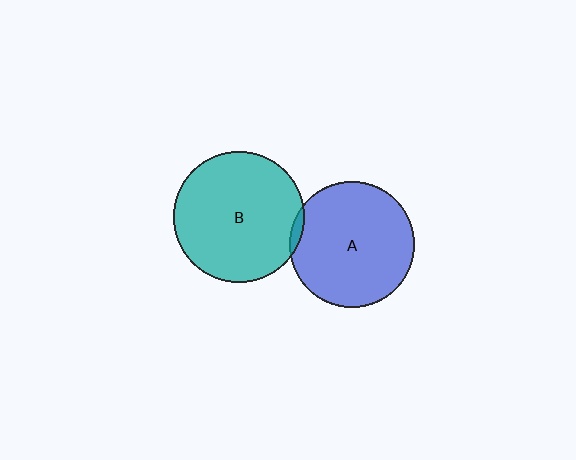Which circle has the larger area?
Circle B (teal).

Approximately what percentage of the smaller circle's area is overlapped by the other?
Approximately 5%.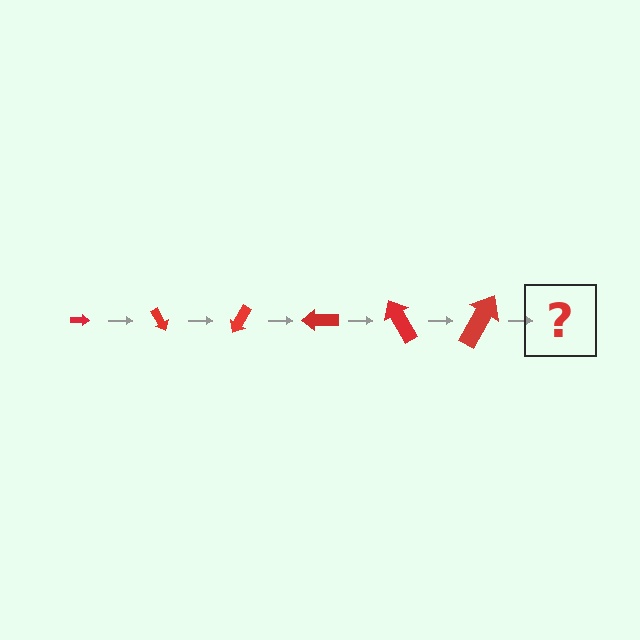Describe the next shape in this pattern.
It should be an arrow, larger than the previous one and rotated 360 degrees from the start.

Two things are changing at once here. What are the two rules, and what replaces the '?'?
The two rules are that the arrow grows larger each step and it rotates 60 degrees each step. The '?' should be an arrow, larger than the previous one and rotated 360 degrees from the start.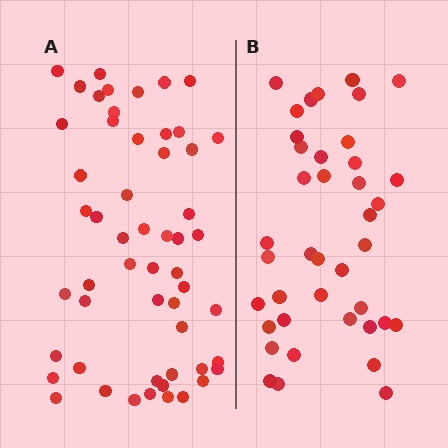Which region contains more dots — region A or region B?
Region A (the left region) has more dots.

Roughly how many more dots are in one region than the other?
Region A has approximately 15 more dots than region B.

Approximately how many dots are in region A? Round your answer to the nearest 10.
About 50 dots. (The exact count is 54, which rounds to 50.)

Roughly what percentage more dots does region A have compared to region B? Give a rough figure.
About 35% more.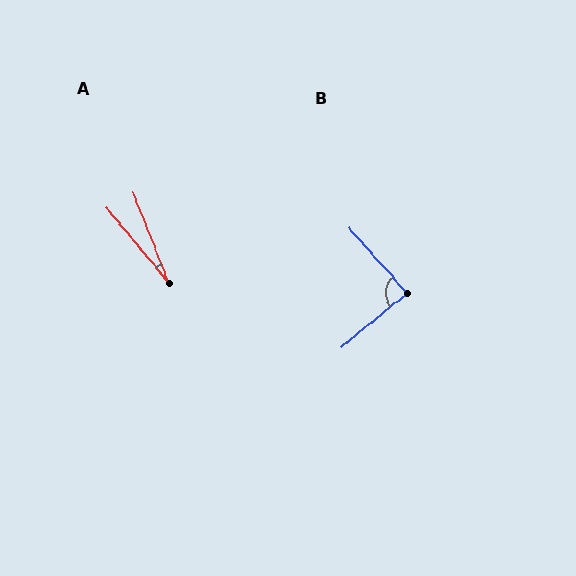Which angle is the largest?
B, at approximately 88 degrees.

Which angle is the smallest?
A, at approximately 18 degrees.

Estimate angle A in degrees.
Approximately 18 degrees.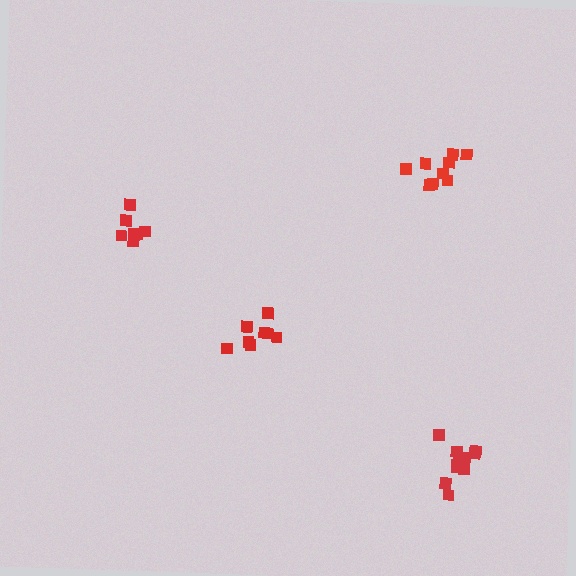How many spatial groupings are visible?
There are 4 spatial groupings.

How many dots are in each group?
Group 1: 8 dots, Group 2: 9 dots, Group 3: 7 dots, Group 4: 11 dots (35 total).